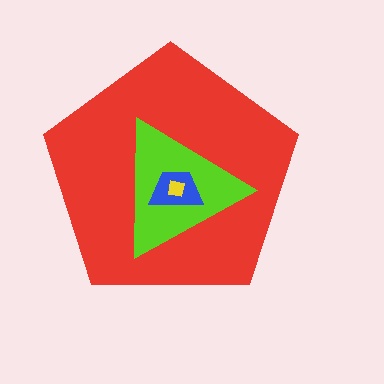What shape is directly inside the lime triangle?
The blue trapezoid.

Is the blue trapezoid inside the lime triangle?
Yes.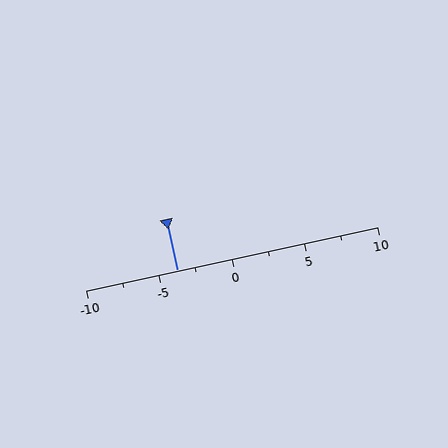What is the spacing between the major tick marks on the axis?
The major ticks are spaced 5 apart.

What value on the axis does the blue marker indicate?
The marker indicates approximately -3.8.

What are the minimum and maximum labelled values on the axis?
The axis runs from -10 to 10.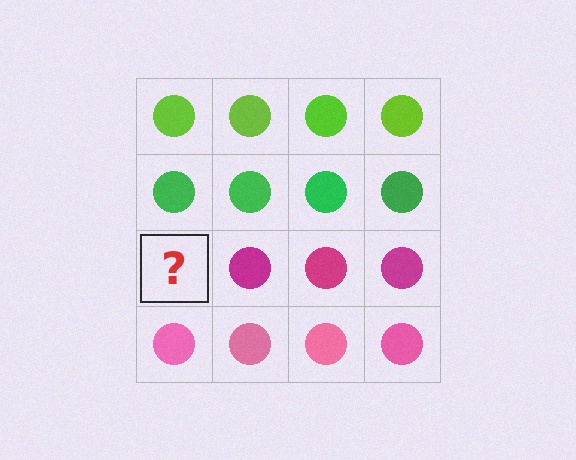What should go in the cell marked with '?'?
The missing cell should contain a magenta circle.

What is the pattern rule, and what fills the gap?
The rule is that each row has a consistent color. The gap should be filled with a magenta circle.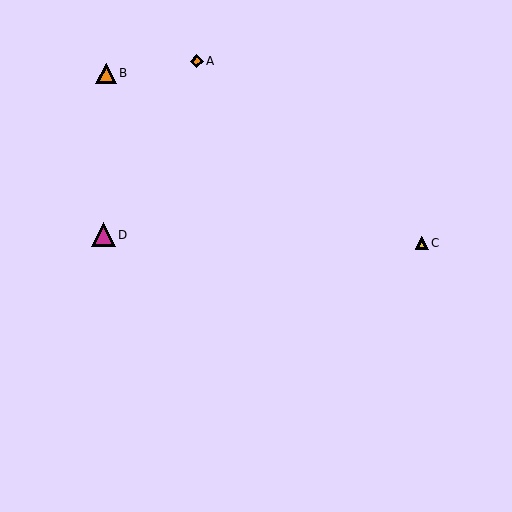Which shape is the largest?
The magenta triangle (labeled D) is the largest.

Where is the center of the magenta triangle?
The center of the magenta triangle is at (104, 235).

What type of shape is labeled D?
Shape D is a magenta triangle.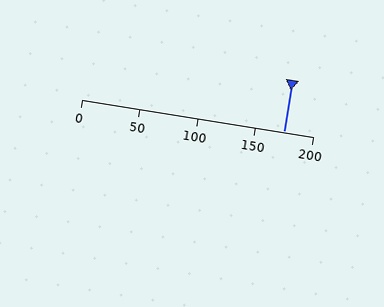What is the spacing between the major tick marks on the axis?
The major ticks are spaced 50 apart.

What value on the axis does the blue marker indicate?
The marker indicates approximately 175.